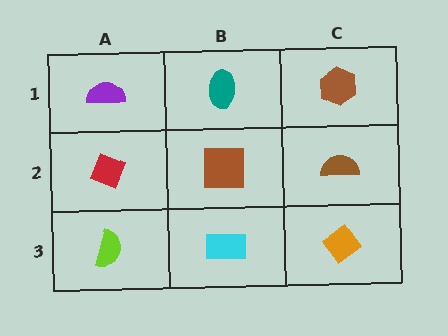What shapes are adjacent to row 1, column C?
A brown semicircle (row 2, column C), a teal ellipse (row 1, column B).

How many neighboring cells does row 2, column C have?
3.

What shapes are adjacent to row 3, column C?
A brown semicircle (row 2, column C), a cyan rectangle (row 3, column B).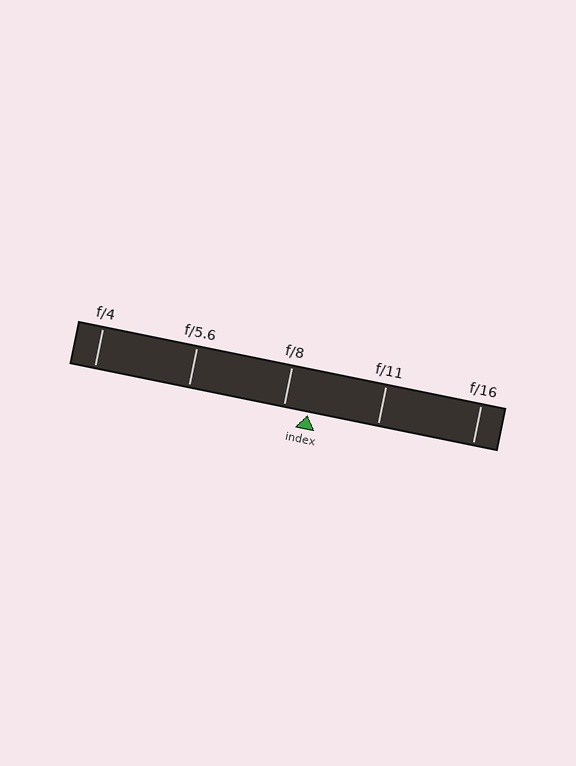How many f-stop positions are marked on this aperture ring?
There are 5 f-stop positions marked.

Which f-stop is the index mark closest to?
The index mark is closest to f/8.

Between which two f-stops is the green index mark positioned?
The index mark is between f/8 and f/11.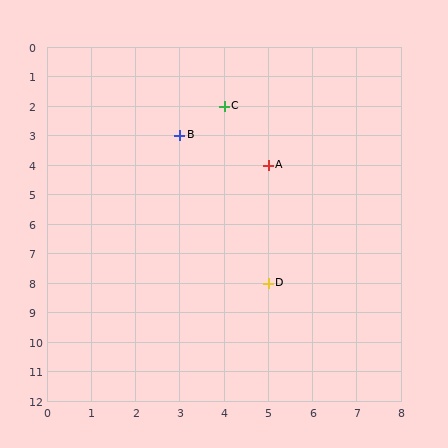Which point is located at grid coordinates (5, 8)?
Point D is at (5, 8).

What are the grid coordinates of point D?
Point D is at grid coordinates (5, 8).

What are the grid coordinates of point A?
Point A is at grid coordinates (5, 4).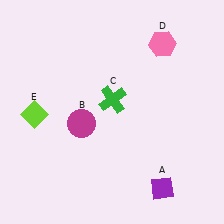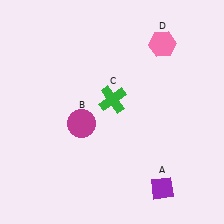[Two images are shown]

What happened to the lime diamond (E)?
The lime diamond (E) was removed in Image 2. It was in the bottom-left area of Image 1.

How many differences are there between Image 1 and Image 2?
There is 1 difference between the two images.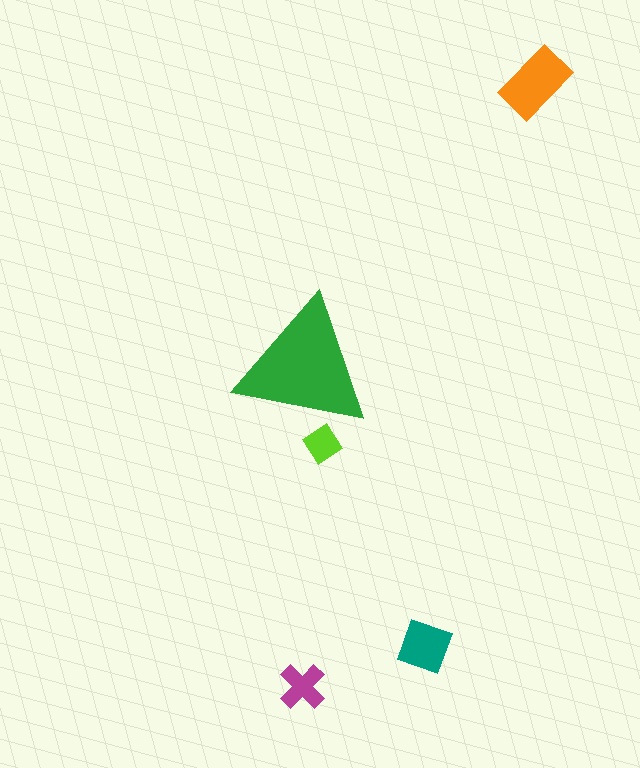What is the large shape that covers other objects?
A green triangle.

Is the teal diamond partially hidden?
No, the teal diamond is fully visible.